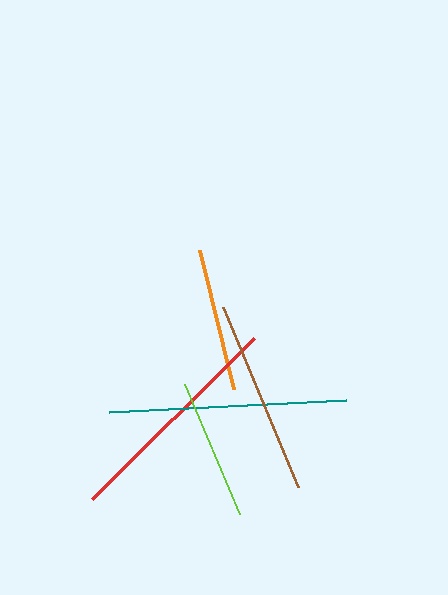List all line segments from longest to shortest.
From longest to shortest: teal, red, brown, orange, lime.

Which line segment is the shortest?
The lime line is the shortest at approximately 142 pixels.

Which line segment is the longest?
The teal line is the longest at approximately 238 pixels.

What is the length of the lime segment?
The lime segment is approximately 142 pixels long.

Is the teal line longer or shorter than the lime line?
The teal line is longer than the lime line.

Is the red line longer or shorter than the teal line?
The teal line is longer than the red line.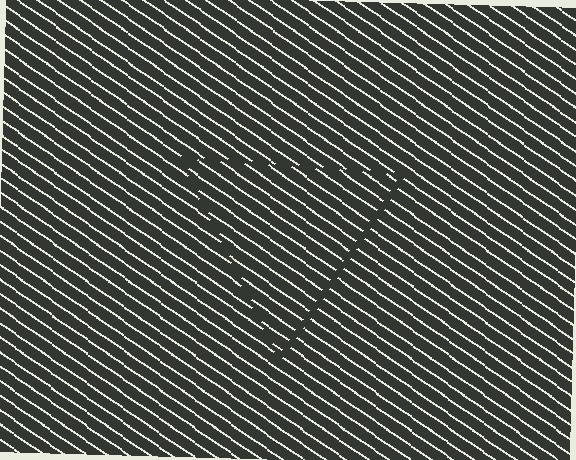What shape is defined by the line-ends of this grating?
An illusory triangle. The interior of the shape contains the same grating, shifted by half a period — the contour is defined by the phase discontinuity where line-ends from the inner and outer gratings abut.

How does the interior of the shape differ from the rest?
The interior of the shape contains the same grating, shifted by half a period — the contour is defined by the phase discontinuity where line-ends from the inner and outer gratings abut.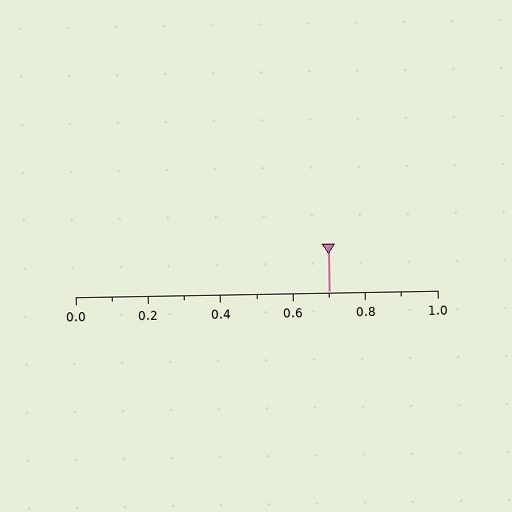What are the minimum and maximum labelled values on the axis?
The axis runs from 0.0 to 1.0.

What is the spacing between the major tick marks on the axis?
The major ticks are spaced 0.2 apart.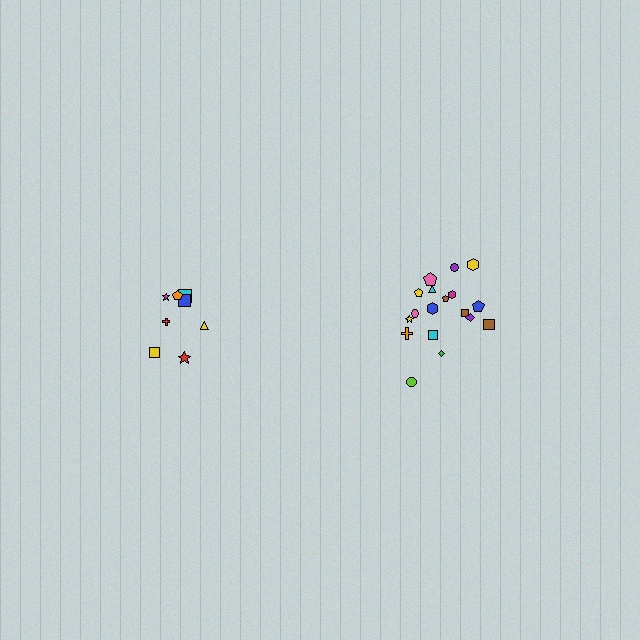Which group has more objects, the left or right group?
The right group.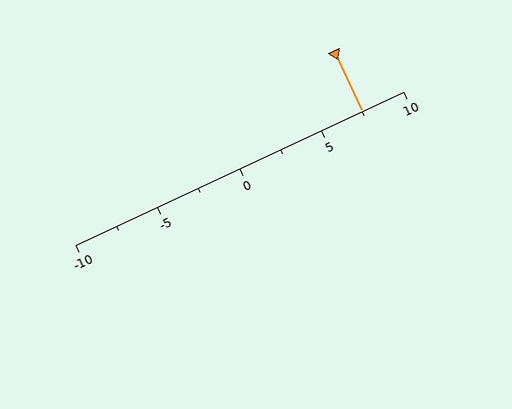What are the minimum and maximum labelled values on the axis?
The axis runs from -10 to 10.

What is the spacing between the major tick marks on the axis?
The major ticks are spaced 5 apart.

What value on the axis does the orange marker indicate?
The marker indicates approximately 7.5.